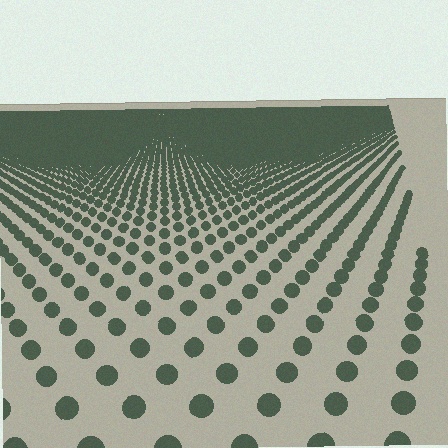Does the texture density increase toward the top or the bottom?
Density increases toward the top.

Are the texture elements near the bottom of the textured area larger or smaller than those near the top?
Larger. Near the bottom, elements are closer to the viewer and appear at a bigger on-screen size.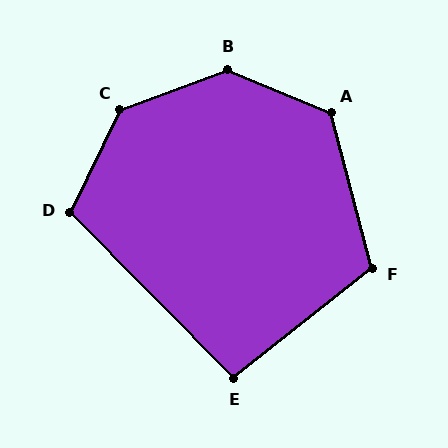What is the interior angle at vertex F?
Approximately 114 degrees (obtuse).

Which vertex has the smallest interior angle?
E, at approximately 96 degrees.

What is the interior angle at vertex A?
Approximately 127 degrees (obtuse).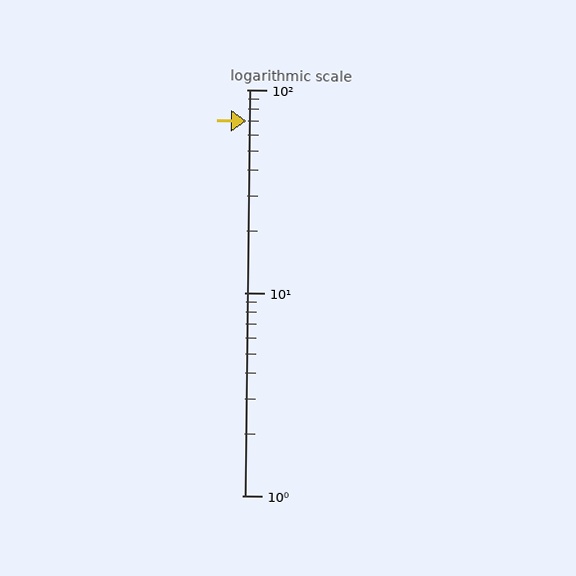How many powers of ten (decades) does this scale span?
The scale spans 2 decades, from 1 to 100.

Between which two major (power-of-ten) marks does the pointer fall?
The pointer is between 10 and 100.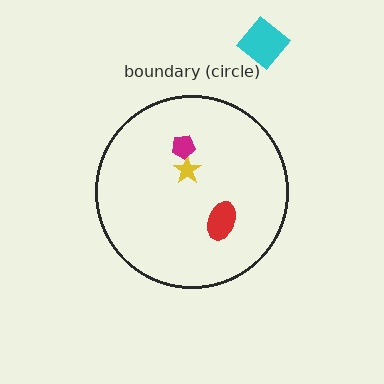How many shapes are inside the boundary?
3 inside, 1 outside.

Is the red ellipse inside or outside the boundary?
Inside.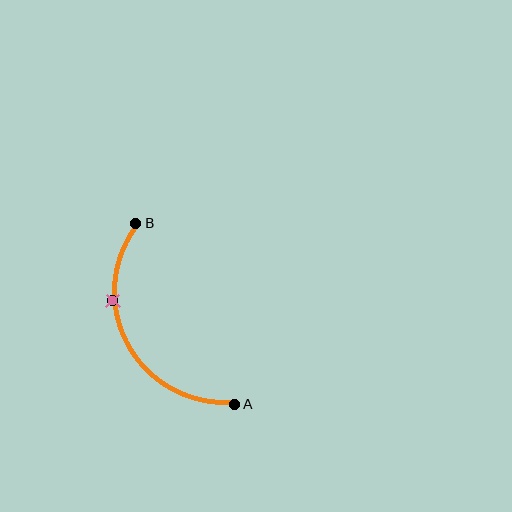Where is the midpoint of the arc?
The arc midpoint is the point on the curve farthest from the straight line joining A and B. It sits to the left of that line.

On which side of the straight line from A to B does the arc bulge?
The arc bulges to the left of the straight line connecting A and B.